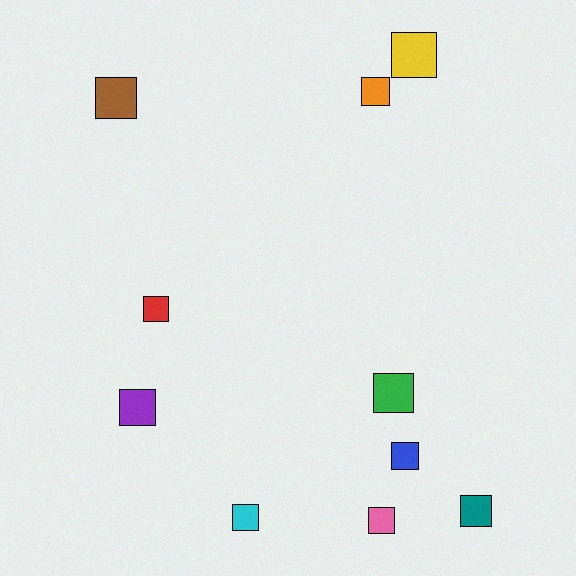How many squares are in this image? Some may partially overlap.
There are 10 squares.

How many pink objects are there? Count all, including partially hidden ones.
There is 1 pink object.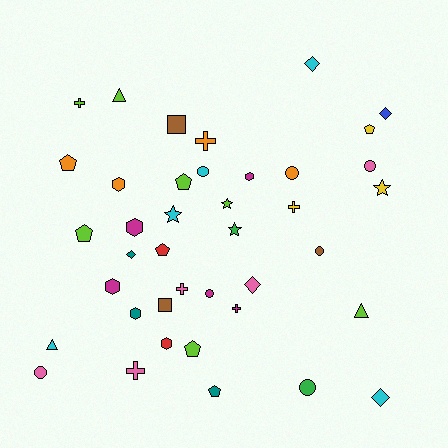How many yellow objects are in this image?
There are 3 yellow objects.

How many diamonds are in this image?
There are 5 diamonds.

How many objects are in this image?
There are 40 objects.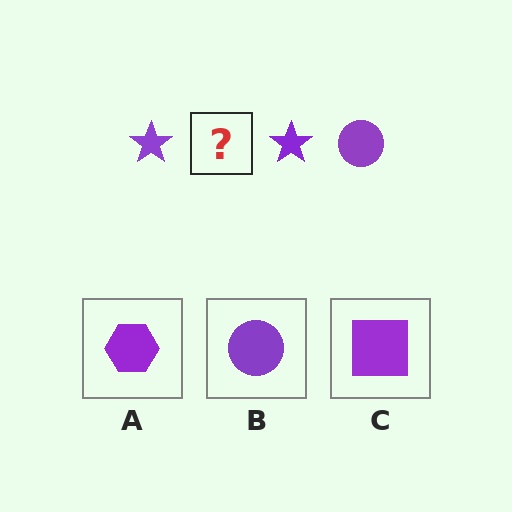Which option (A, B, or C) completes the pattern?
B.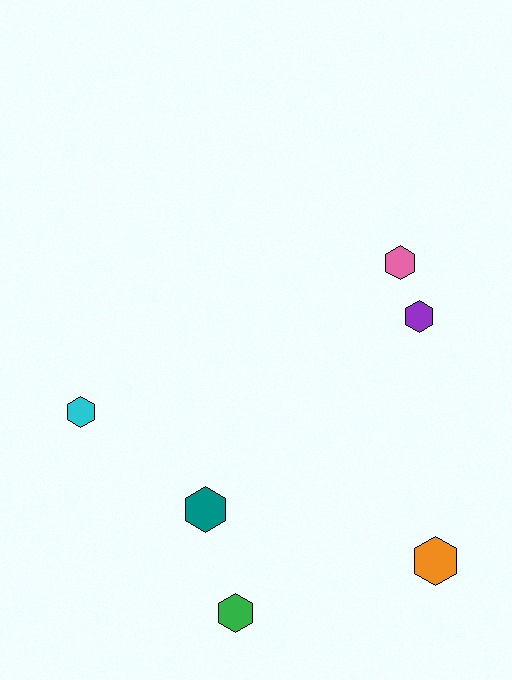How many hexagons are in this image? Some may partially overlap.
There are 6 hexagons.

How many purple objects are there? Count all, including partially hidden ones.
There is 1 purple object.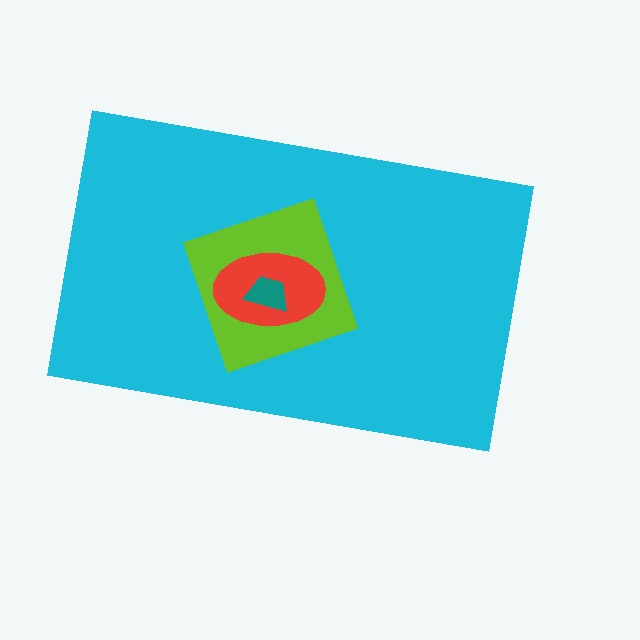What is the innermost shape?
The teal trapezoid.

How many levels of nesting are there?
4.